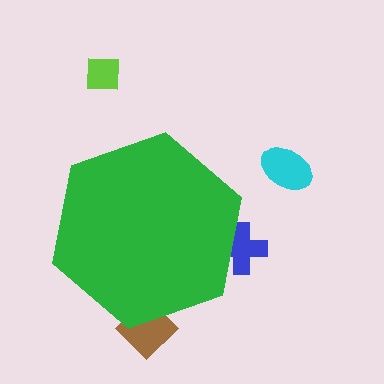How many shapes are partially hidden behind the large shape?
2 shapes are partially hidden.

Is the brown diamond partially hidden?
Yes, the brown diamond is partially hidden behind the green hexagon.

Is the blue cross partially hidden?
Yes, the blue cross is partially hidden behind the green hexagon.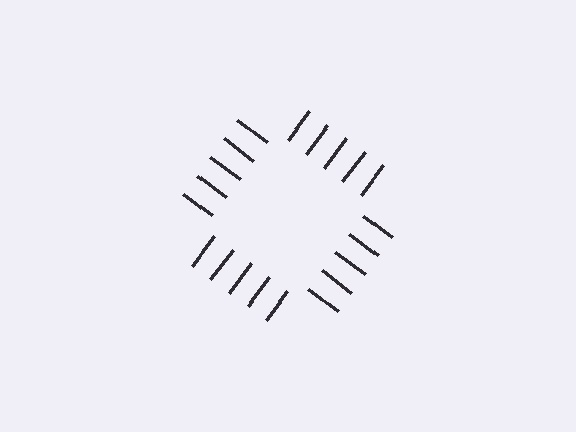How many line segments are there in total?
20 — 5 along each of the 4 edges.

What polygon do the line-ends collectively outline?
An illusory square — the line segments terminate on its edges but no continuous stroke is drawn.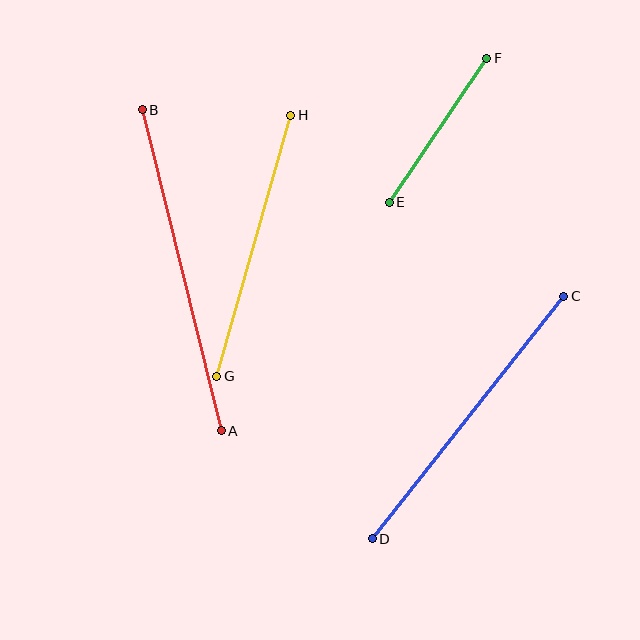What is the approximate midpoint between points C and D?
The midpoint is at approximately (468, 418) pixels.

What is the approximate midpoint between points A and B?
The midpoint is at approximately (182, 270) pixels.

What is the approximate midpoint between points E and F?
The midpoint is at approximately (438, 130) pixels.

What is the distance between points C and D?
The distance is approximately 309 pixels.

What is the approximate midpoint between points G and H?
The midpoint is at approximately (254, 246) pixels.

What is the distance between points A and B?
The distance is approximately 331 pixels.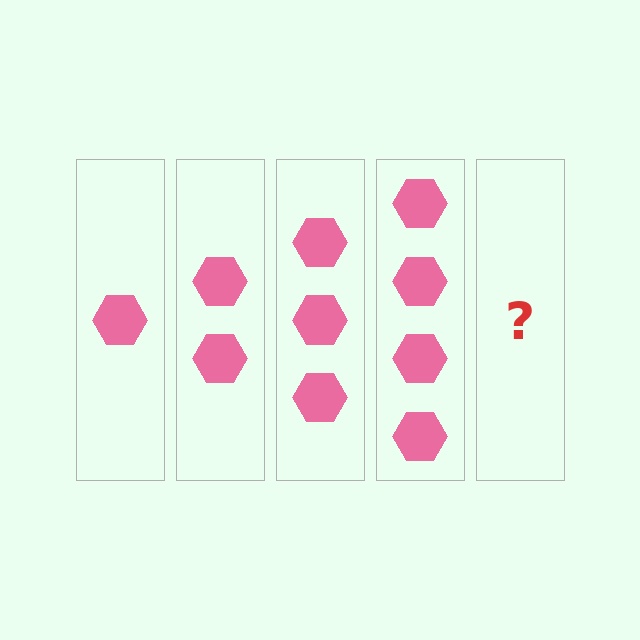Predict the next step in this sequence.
The next step is 5 hexagons.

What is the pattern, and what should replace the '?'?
The pattern is that each step adds one more hexagon. The '?' should be 5 hexagons.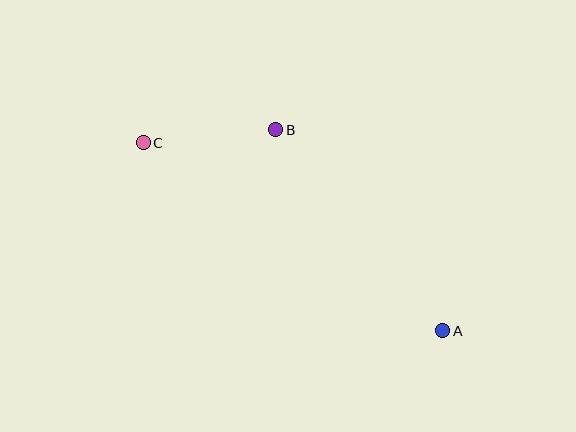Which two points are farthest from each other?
Points A and C are farthest from each other.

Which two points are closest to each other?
Points B and C are closest to each other.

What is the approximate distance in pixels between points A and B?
The distance between A and B is approximately 261 pixels.